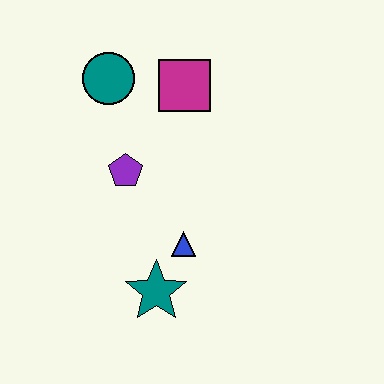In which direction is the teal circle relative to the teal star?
The teal circle is above the teal star.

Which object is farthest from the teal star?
The teal circle is farthest from the teal star.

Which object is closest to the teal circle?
The magenta square is closest to the teal circle.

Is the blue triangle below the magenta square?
Yes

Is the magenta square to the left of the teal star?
No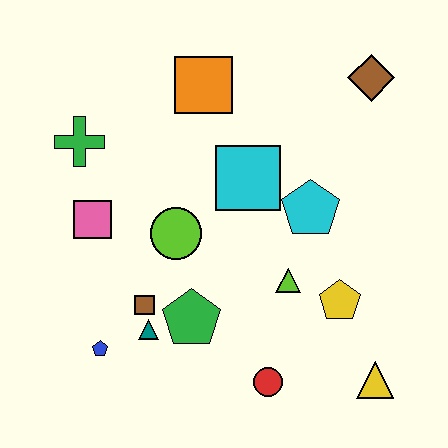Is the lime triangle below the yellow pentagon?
No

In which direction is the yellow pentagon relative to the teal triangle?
The yellow pentagon is to the right of the teal triangle.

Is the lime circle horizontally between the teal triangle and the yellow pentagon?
Yes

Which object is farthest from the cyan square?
The yellow triangle is farthest from the cyan square.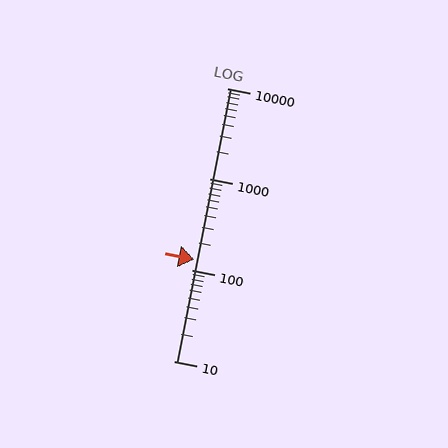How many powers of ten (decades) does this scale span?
The scale spans 3 decades, from 10 to 10000.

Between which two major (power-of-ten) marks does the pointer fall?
The pointer is between 100 and 1000.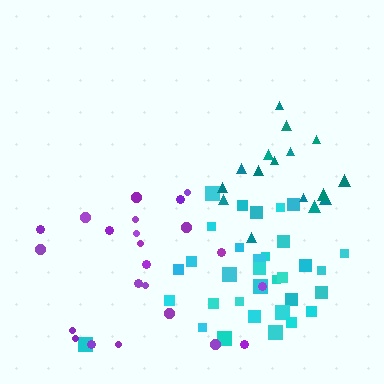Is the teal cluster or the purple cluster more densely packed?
Teal.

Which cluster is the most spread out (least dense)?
Purple.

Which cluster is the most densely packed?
Teal.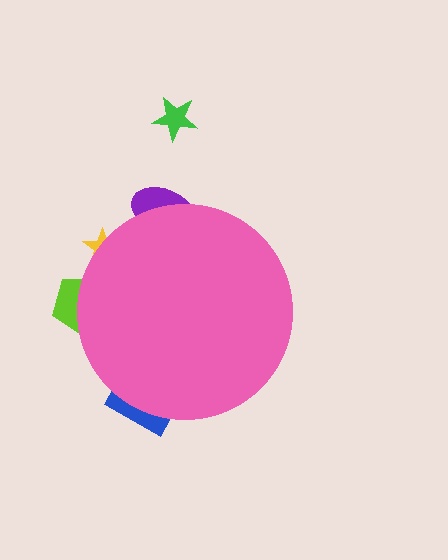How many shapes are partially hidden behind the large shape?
4 shapes are partially hidden.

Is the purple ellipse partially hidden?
Yes, the purple ellipse is partially hidden behind the pink circle.